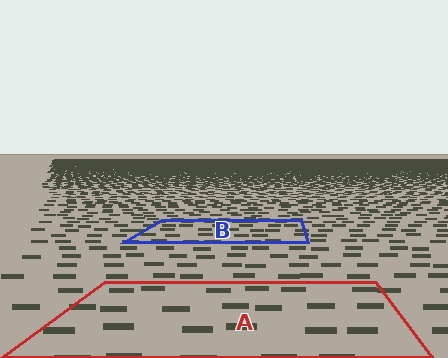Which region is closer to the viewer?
Region A is closer. The texture elements there are larger and more spread out.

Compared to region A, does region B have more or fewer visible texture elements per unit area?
Region B has more texture elements per unit area — they are packed more densely because it is farther away.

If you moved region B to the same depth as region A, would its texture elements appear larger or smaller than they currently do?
They would appear larger. At a closer depth, the same texture elements are projected at a bigger on-screen size.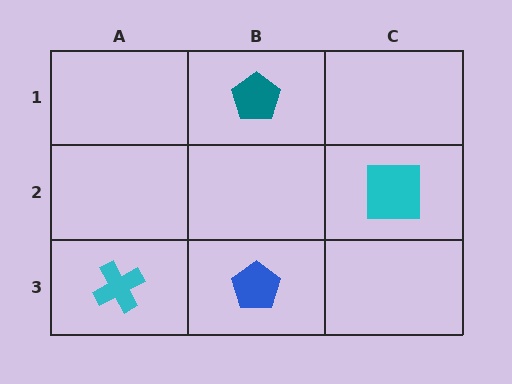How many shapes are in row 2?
1 shape.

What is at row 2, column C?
A cyan square.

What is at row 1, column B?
A teal pentagon.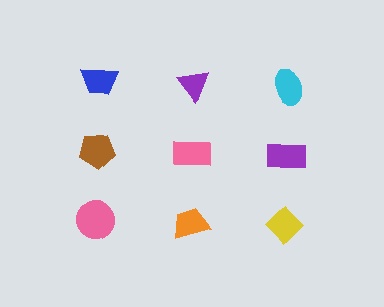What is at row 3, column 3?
A yellow diamond.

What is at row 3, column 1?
A pink circle.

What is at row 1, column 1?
A blue trapezoid.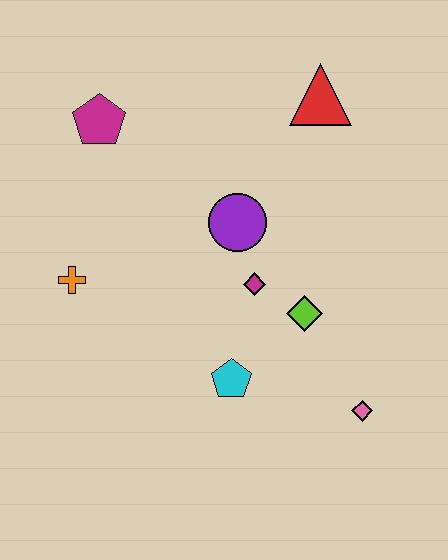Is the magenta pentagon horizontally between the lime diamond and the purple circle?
No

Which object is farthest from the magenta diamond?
The magenta pentagon is farthest from the magenta diamond.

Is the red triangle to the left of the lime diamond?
No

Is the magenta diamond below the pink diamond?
No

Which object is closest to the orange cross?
The magenta pentagon is closest to the orange cross.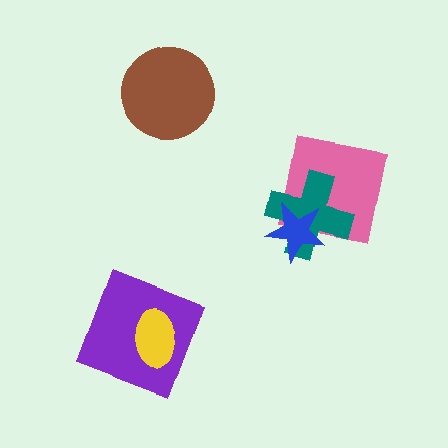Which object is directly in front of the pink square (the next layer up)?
The teal cross is directly in front of the pink square.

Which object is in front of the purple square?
The yellow ellipse is in front of the purple square.